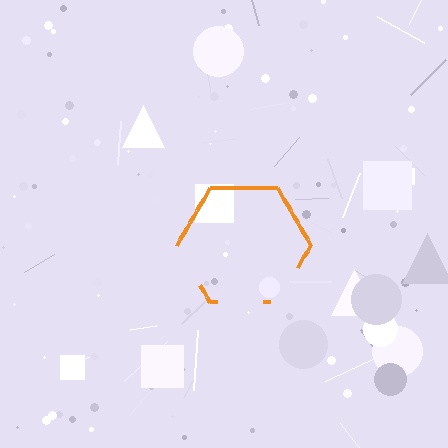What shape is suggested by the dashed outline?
The dashed outline suggests a hexagon.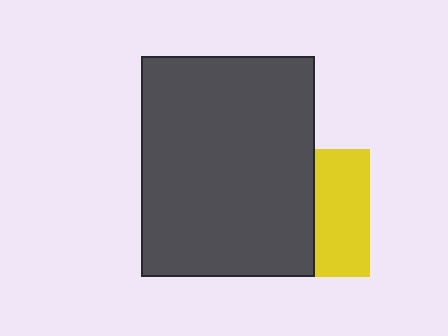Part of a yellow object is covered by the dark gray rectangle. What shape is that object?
It is a square.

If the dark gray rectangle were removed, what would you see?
You would see the complete yellow square.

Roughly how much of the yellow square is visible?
A small part of it is visible (roughly 42%).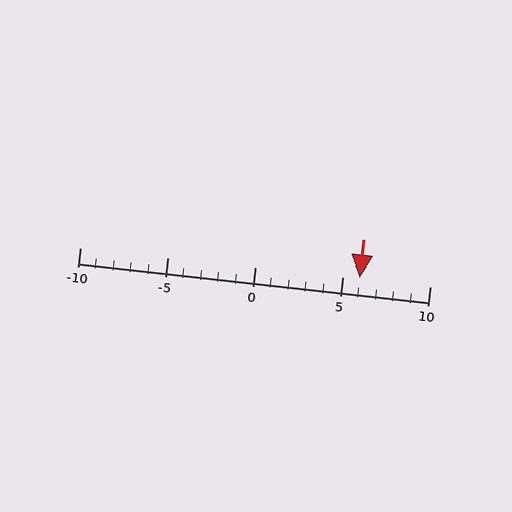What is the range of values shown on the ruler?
The ruler shows values from -10 to 10.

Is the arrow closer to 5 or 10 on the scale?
The arrow is closer to 5.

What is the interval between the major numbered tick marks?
The major tick marks are spaced 5 units apart.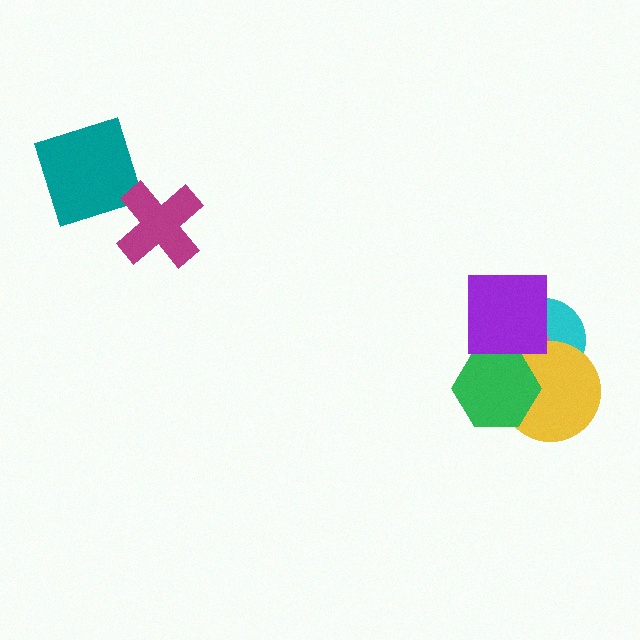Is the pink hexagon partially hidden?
Yes, it is partially covered by another shape.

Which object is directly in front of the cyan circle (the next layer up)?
The pink hexagon is directly in front of the cyan circle.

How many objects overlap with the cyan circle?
4 objects overlap with the cyan circle.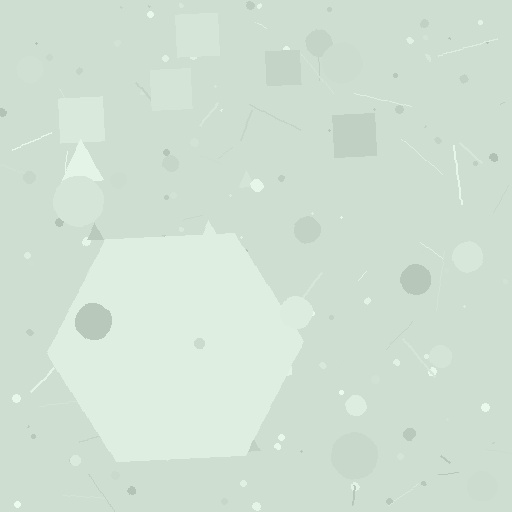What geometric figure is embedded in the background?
A hexagon is embedded in the background.